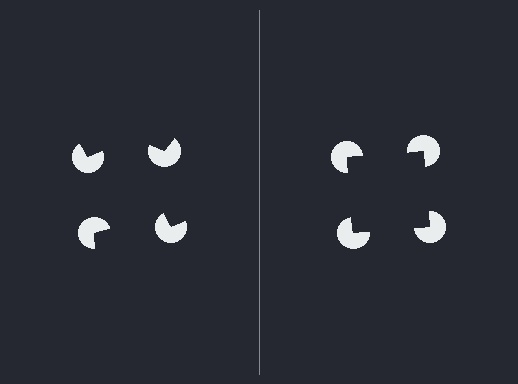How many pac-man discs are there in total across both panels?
8 — 4 on each side.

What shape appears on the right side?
An illusory square.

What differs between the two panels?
The pac-man discs are positioned identically on both sides; only the wedge orientations differ. On the right they align to a square; on the left they are misaligned.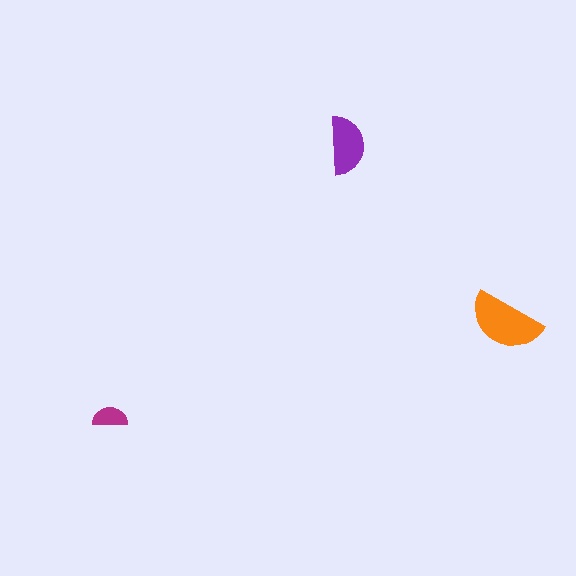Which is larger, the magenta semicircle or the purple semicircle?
The purple one.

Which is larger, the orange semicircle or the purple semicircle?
The orange one.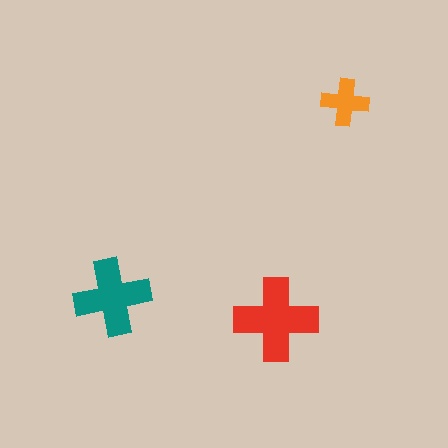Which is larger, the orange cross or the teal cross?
The teal one.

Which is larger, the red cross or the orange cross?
The red one.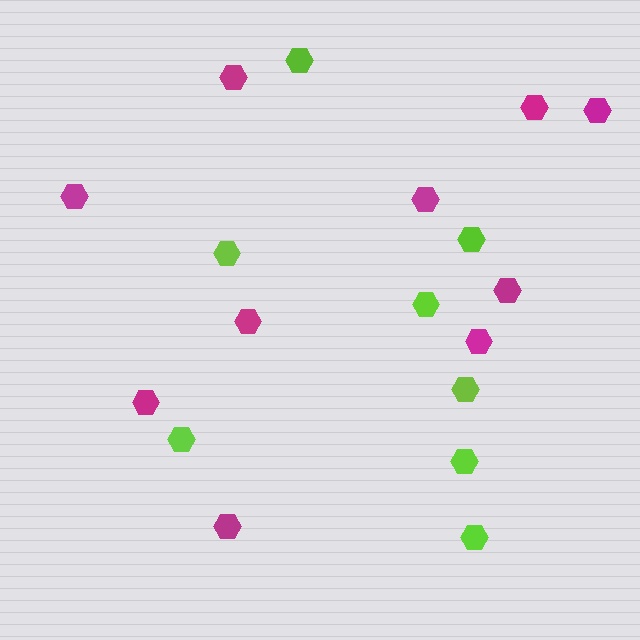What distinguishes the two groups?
There are 2 groups: one group of lime hexagons (8) and one group of magenta hexagons (10).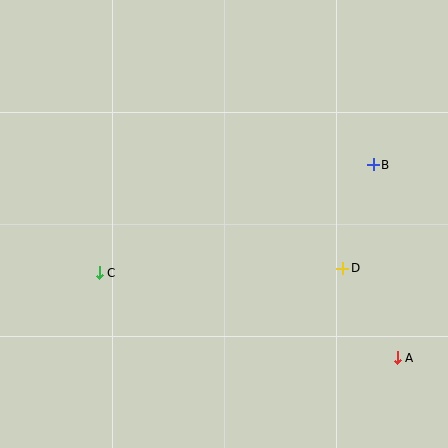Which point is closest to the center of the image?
Point D at (343, 268) is closest to the center.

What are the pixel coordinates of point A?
Point A is at (397, 358).